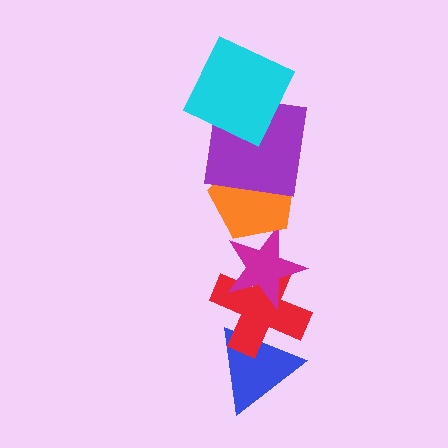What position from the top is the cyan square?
The cyan square is 1st from the top.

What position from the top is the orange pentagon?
The orange pentagon is 3rd from the top.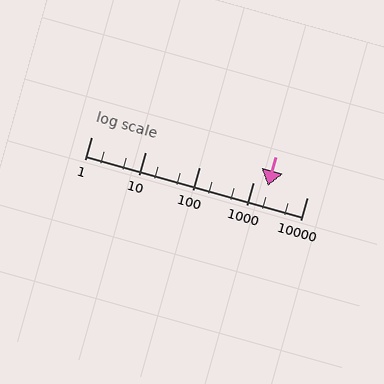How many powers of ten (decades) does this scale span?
The scale spans 4 decades, from 1 to 10000.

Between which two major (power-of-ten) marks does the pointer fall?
The pointer is between 1000 and 10000.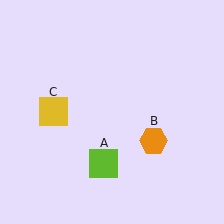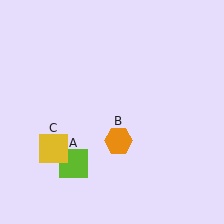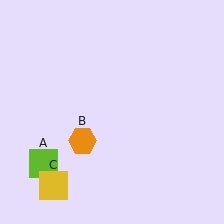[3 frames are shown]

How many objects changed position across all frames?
3 objects changed position: lime square (object A), orange hexagon (object B), yellow square (object C).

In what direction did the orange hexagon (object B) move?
The orange hexagon (object B) moved left.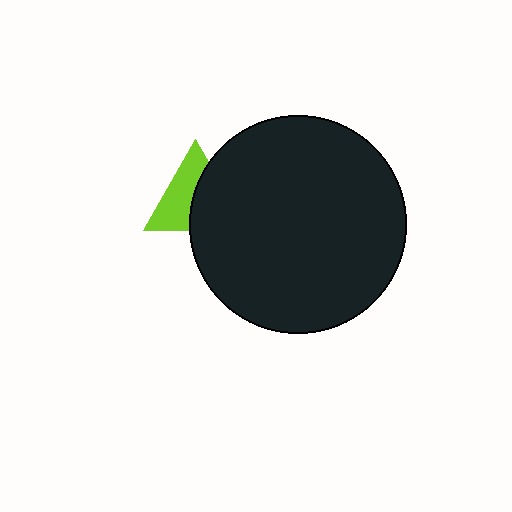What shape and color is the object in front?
The object in front is a black circle.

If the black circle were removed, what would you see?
You would see the complete lime triangle.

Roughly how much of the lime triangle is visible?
About half of it is visible (roughly 52%).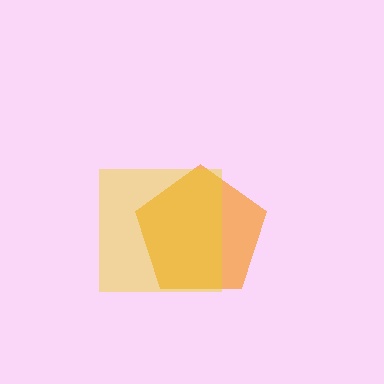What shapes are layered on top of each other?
The layered shapes are: an orange pentagon, a yellow square.